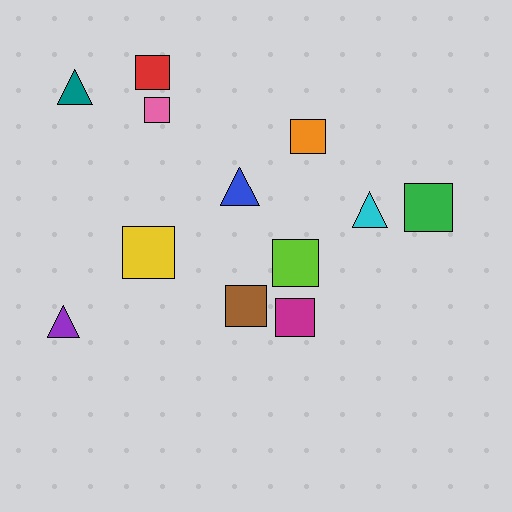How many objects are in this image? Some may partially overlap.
There are 12 objects.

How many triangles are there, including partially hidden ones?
There are 4 triangles.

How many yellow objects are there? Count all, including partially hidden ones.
There is 1 yellow object.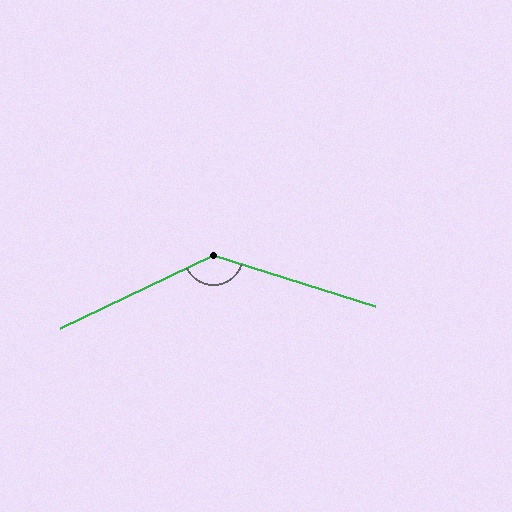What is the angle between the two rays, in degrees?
Approximately 137 degrees.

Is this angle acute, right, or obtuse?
It is obtuse.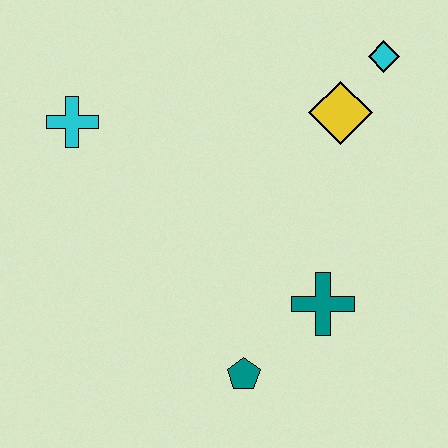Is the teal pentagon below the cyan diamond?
Yes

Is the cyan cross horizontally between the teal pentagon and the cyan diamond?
No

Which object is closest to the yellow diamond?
The cyan diamond is closest to the yellow diamond.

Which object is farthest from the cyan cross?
The cyan diamond is farthest from the cyan cross.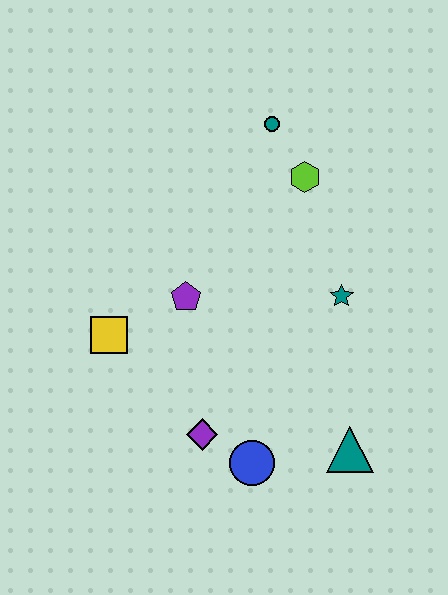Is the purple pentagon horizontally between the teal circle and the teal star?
No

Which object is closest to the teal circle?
The lime hexagon is closest to the teal circle.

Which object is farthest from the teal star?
The yellow square is farthest from the teal star.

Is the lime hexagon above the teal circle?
No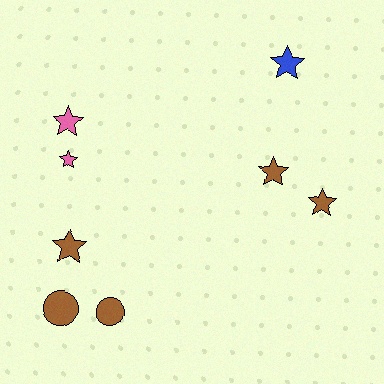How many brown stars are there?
There are 3 brown stars.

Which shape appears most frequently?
Star, with 6 objects.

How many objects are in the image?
There are 8 objects.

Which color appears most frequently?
Brown, with 5 objects.